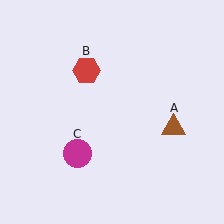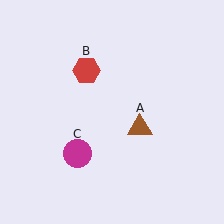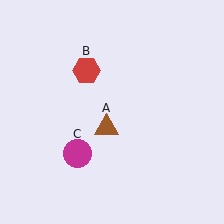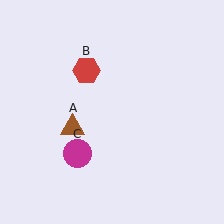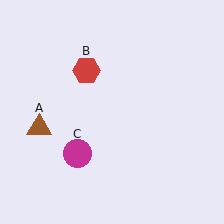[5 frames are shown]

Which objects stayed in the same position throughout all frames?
Red hexagon (object B) and magenta circle (object C) remained stationary.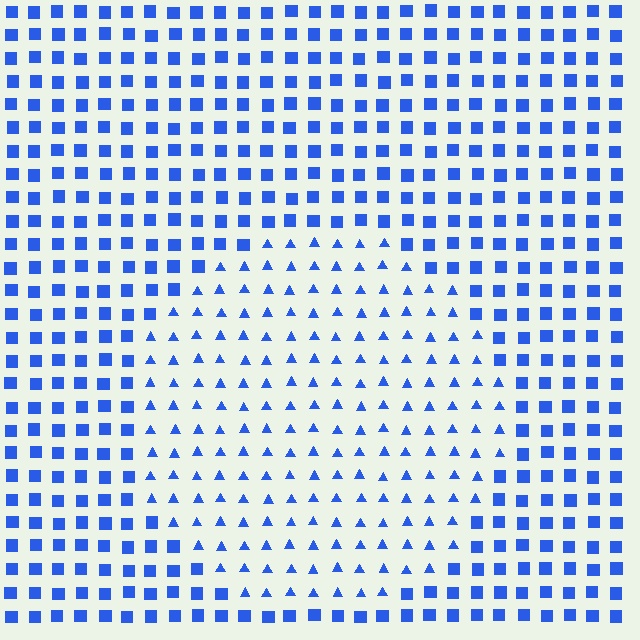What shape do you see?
I see a circle.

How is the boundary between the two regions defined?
The boundary is defined by a change in element shape: triangles inside vs. squares outside. All elements share the same color and spacing.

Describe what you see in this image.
The image is filled with small blue elements arranged in a uniform grid. A circle-shaped region contains triangles, while the surrounding area contains squares. The boundary is defined purely by the change in element shape.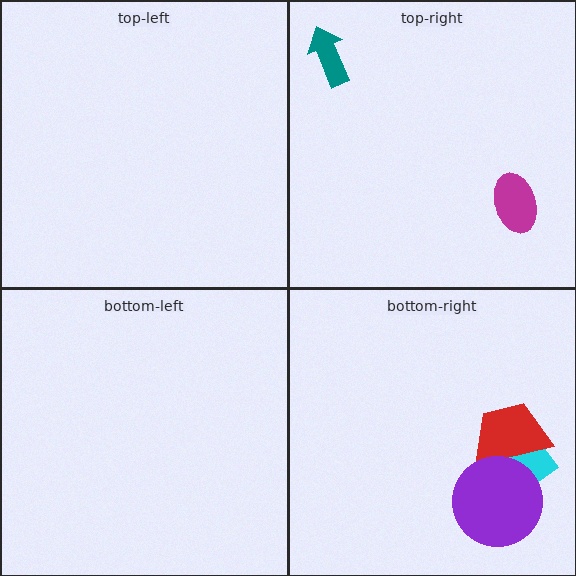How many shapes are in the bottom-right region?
3.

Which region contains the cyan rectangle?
The bottom-right region.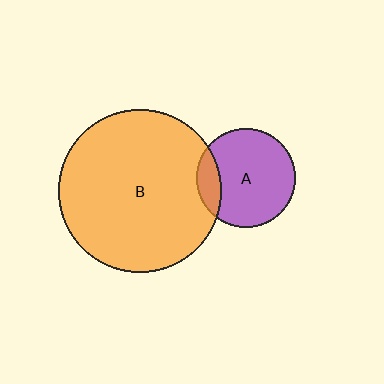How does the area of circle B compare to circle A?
Approximately 2.7 times.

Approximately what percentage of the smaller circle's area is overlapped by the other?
Approximately 15%.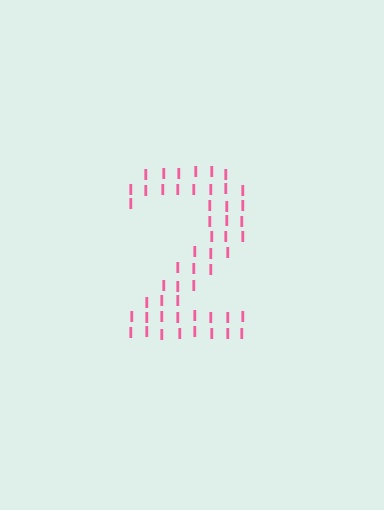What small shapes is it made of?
It is made of small letter I's.